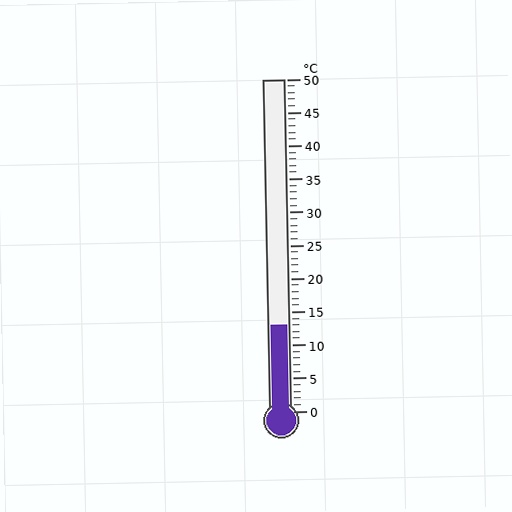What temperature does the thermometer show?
The thermometer shows approximately 13°C.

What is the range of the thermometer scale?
The thermometer scale ranges from 0°C to 50°C.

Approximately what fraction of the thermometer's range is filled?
The thermometer is filled to approximately 25% of its range.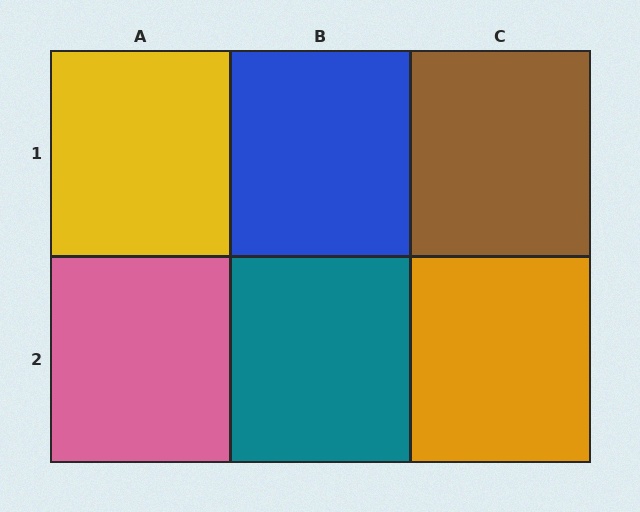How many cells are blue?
1 cell is blue.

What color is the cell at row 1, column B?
Blue.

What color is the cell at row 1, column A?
Yellow.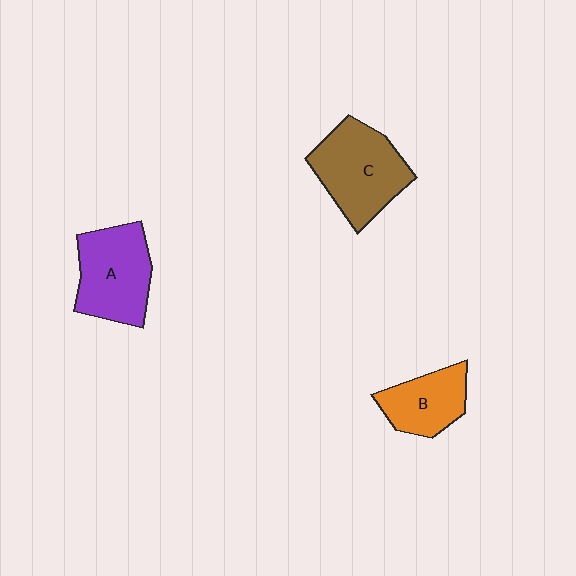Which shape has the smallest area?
Shape B (orange).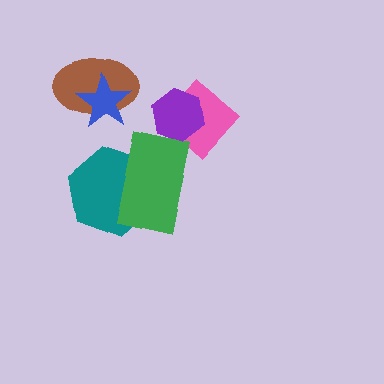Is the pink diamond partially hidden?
Yes, it is partially covered by another shape.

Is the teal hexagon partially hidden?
Yes, it is partially covered by another shape.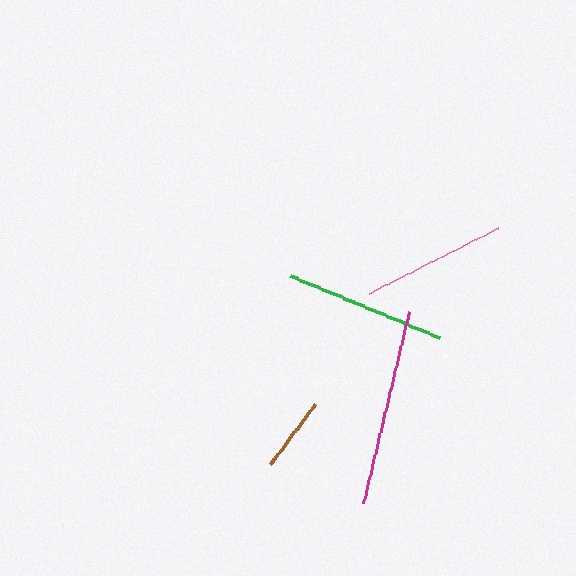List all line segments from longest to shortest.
From longest to shortest: magenta, green, pink, brown.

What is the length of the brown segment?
The brown segment is approximately 75 pixels long.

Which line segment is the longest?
The magenta line is the longest at approximately 196 pixels.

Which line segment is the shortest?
The brown line is the shortest at approximately 75 pixels.